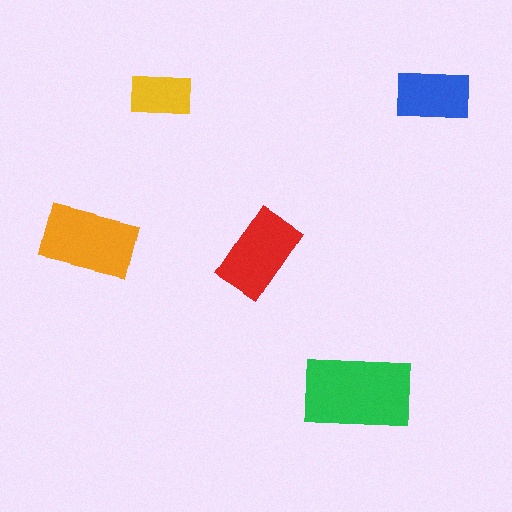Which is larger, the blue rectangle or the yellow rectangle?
The blue one.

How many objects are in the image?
There are 5 objects in the image.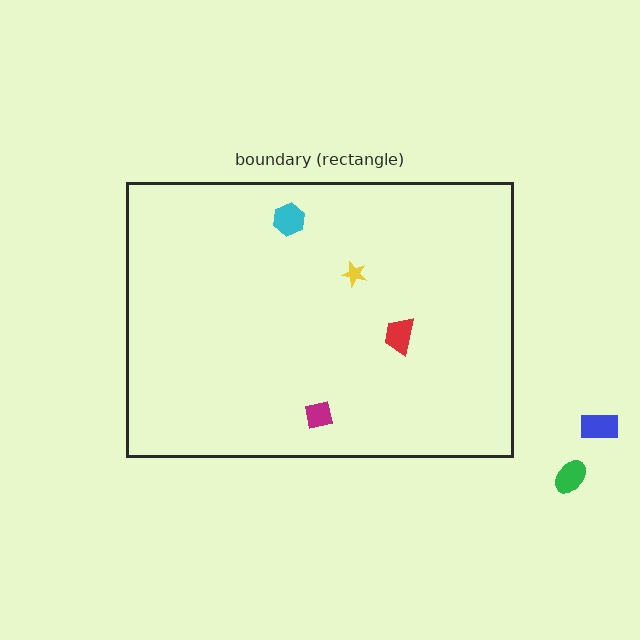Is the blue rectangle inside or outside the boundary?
Outside.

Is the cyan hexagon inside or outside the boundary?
Inside.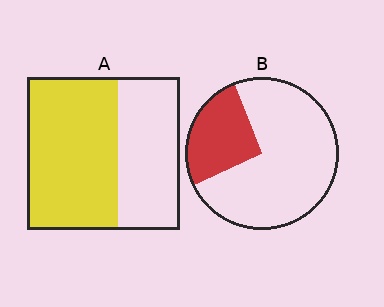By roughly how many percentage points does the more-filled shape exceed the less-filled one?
By roughly 35 percentage points (A over B).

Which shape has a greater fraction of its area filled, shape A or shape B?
Shape A.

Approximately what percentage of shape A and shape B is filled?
A is approximately 60% and B is approximately 25%.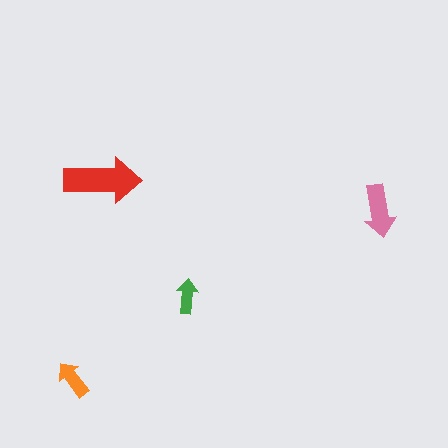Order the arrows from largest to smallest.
the red one, the pink one, the orange one, the green one.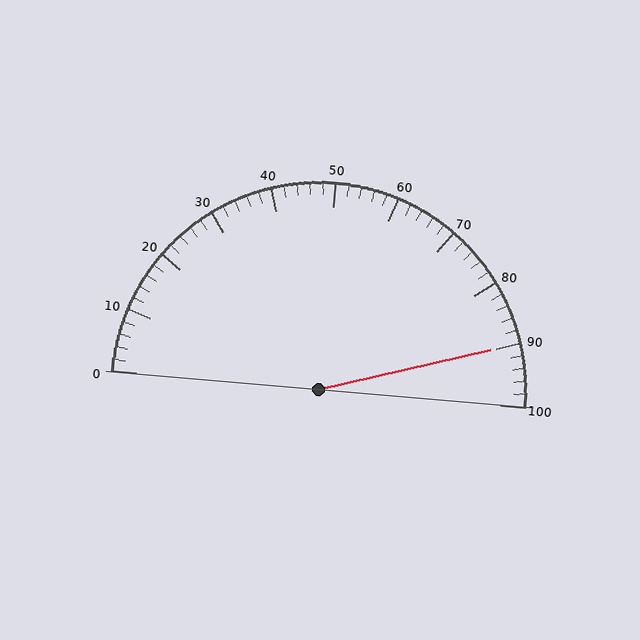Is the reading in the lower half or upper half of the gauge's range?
The reading is in the upper half of the range (0 to 100).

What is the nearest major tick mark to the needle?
The nearest major tick mark is 90.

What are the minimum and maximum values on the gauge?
The gauge ranges from 0 to 100.